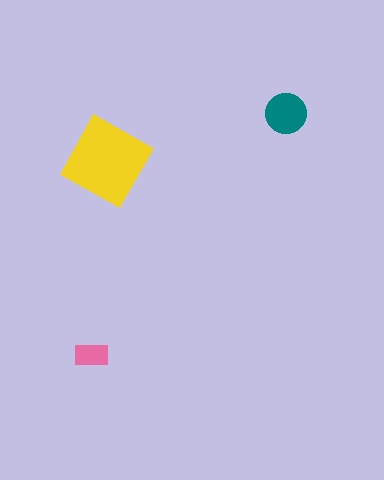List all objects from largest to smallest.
The yellow diamond, the teal circle, the pink rectangle.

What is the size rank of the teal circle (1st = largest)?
2nd.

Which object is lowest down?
The pink rectangle is bottommost.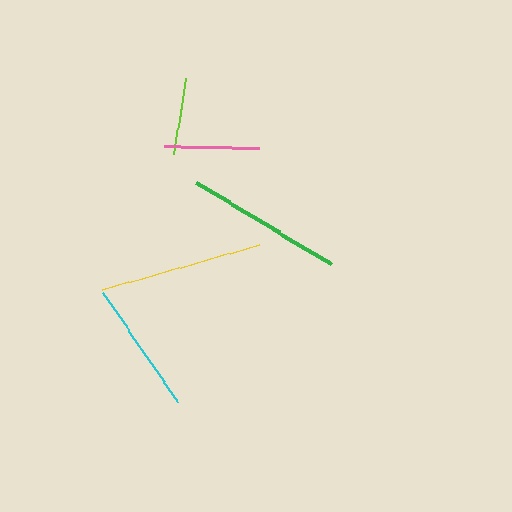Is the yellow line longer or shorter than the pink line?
The yellow line is longer than the pink line.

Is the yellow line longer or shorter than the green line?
The yellow line is longer than the green line.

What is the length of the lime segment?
The lime segment is approximately 77 pixels long.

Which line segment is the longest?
The yellow line is the longest at approximately 163 pixels.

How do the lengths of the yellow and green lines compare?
The yellow and green lines are approximately the same length.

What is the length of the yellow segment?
The yellow segment is approximately 163 pixels long.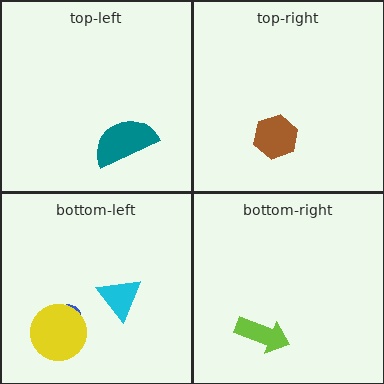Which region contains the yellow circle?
The bottom-left region.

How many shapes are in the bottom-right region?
1.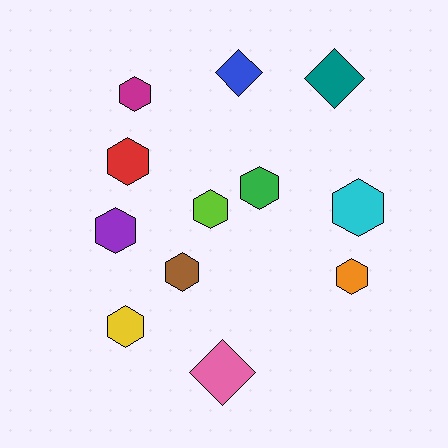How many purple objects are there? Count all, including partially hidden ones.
There is 1 purple object.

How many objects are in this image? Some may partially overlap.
There are 12 objects.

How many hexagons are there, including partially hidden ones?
There are 9 hexagons.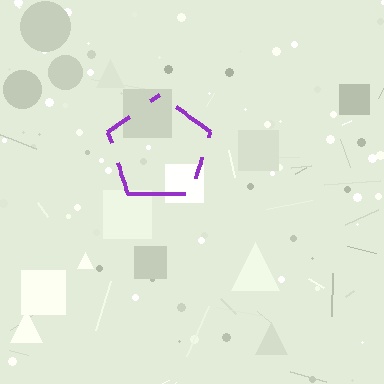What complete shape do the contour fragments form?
The contour fragments form a pentagon.